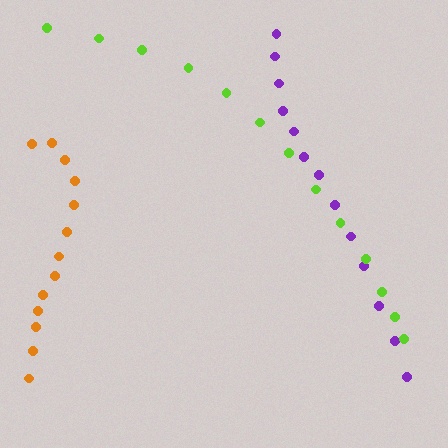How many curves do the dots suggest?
There are 3 distinct paths.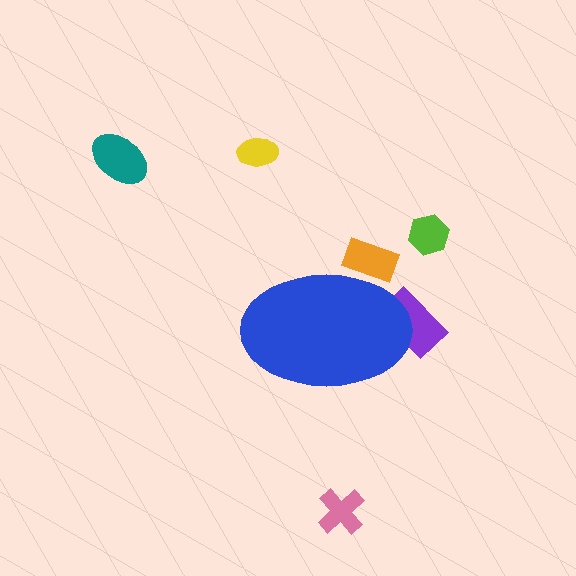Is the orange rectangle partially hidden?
Yes, the orange rectangle is partially hidden behind the blue ellipse.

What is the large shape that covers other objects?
A blue ellipse.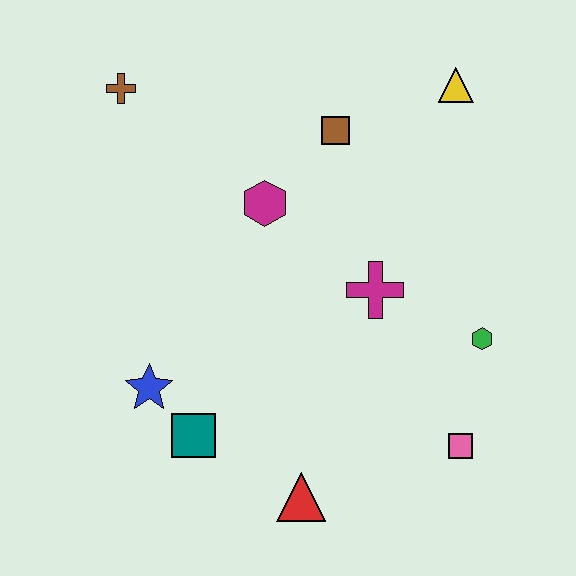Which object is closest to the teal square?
The blue star is closest to the teal square.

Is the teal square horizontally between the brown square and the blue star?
Yes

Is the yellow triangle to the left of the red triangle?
No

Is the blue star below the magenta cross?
Yes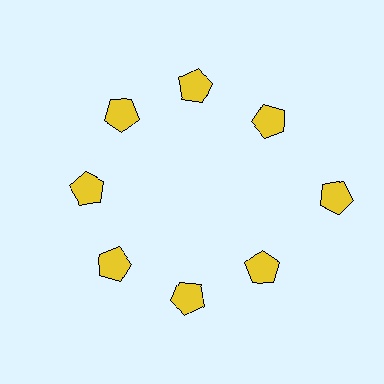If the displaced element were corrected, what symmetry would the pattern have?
It would have 8-fold rotational symmetry — the pattern would map onto itself every 45 degrees.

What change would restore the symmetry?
The symmetry would be restored by moving it inward, back onto the ring so that all 8 pentagons sit at equal angles and equal distance from the center.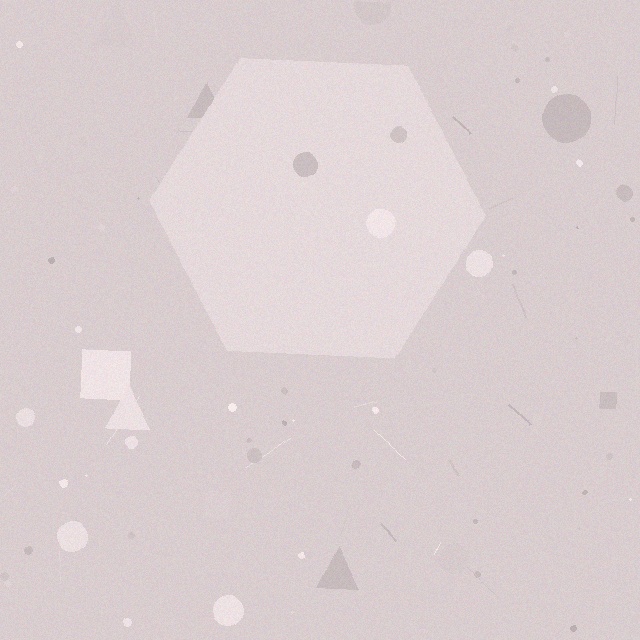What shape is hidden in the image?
A hexagon is hidden in the image.